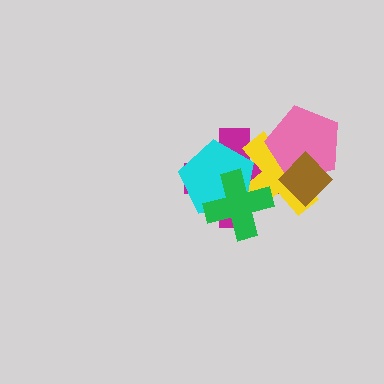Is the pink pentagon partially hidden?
Yes, it is partially covered by another shape.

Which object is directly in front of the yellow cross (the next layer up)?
The cyan pentagon is directly in front of the yellow cross.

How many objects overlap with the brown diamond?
2 objects overlap with the brown diamond.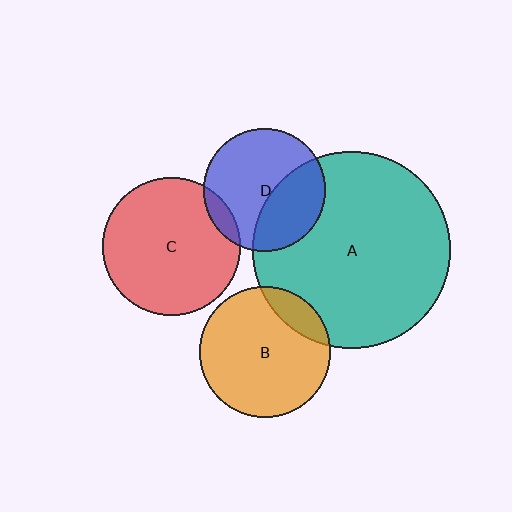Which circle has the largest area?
Circle A (teal).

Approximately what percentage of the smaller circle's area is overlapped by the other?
Approximately 35%.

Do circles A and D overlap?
Yes.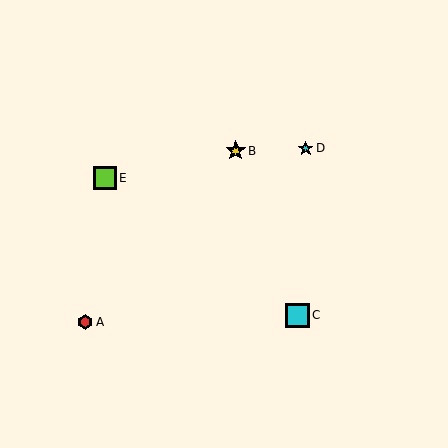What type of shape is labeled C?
Shape C is a cyan square.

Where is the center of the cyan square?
The center of the cyan square is at (297, 315).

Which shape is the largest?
The cyan square (labeled C) is the largest.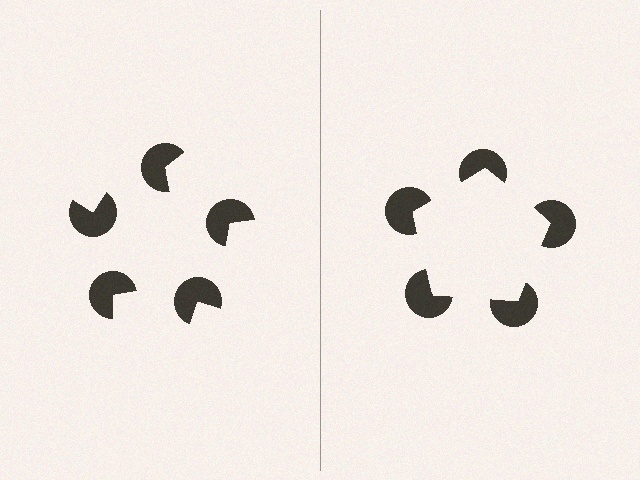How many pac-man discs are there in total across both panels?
10 — 5 on each side.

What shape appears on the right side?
An illusory pentagon.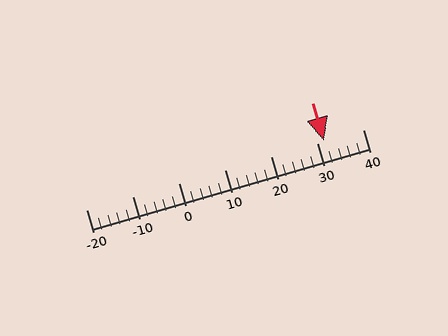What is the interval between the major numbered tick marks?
The major tick marks are spaced 10 units apart.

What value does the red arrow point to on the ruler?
The red arrow points to approximately 32.